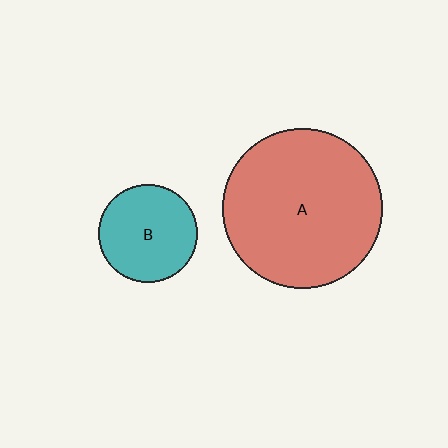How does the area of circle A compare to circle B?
Approximately 2.6 times.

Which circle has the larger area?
Circle A (red).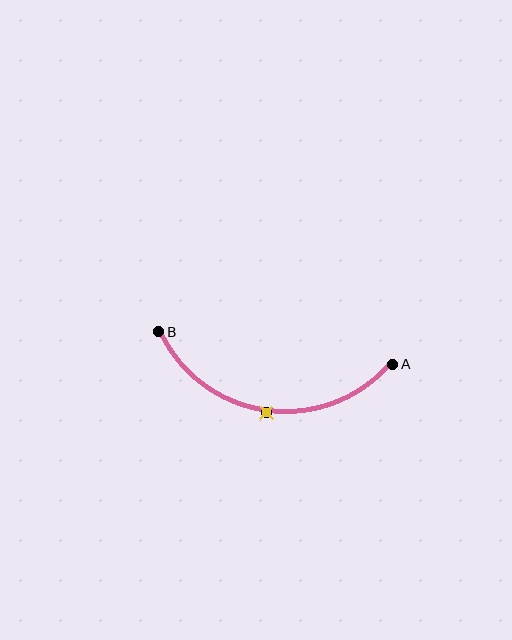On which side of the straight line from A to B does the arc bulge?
The arc bulges below the straight line connecting A and B.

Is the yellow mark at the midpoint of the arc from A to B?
Yes. The yellow mark lies on the arc at equal arc-length from both A and B — it is the arc midpoint.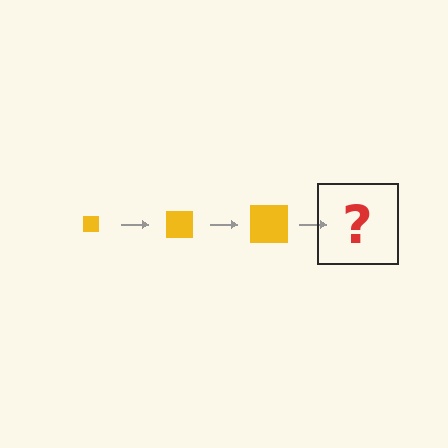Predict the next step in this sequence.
The next step is a yellow square, larger than the previous one.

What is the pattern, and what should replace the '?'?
The pattern is that the square gets progressively larger each step. The '?' should be a yellow square, larger than the previous one.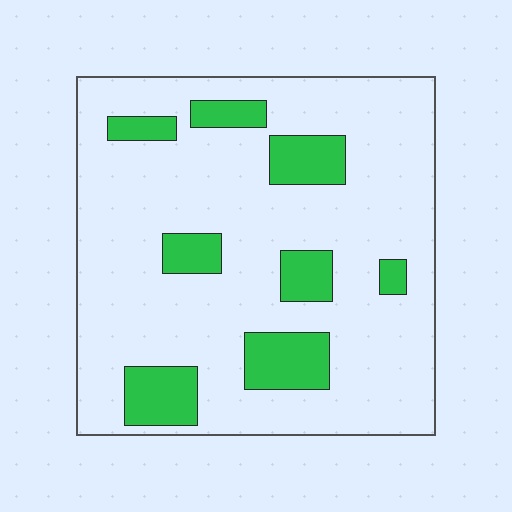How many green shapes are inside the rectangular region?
8.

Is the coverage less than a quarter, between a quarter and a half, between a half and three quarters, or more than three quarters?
Less than a quarter.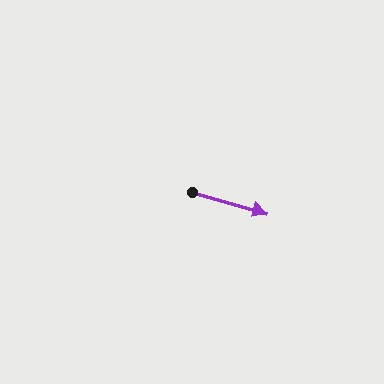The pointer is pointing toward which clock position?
Roughly 4 o'clock.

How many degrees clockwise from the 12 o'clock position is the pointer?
Approximately 106 degrees.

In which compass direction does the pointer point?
East.